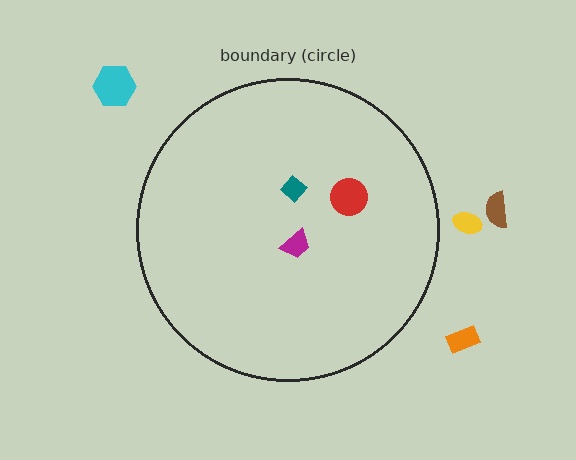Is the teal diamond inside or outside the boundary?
Inside.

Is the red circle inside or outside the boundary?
Inside.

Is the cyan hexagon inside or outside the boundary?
Outside.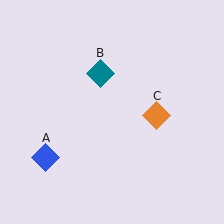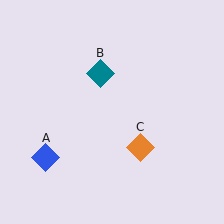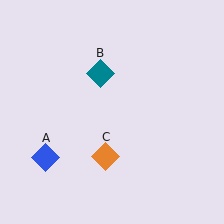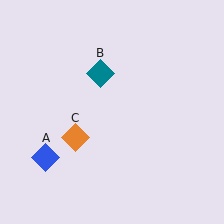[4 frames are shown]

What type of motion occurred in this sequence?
The orange diamond (object C) rotated clockwise around the center of the scene.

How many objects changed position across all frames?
1 object changed position: orange diamond (object C).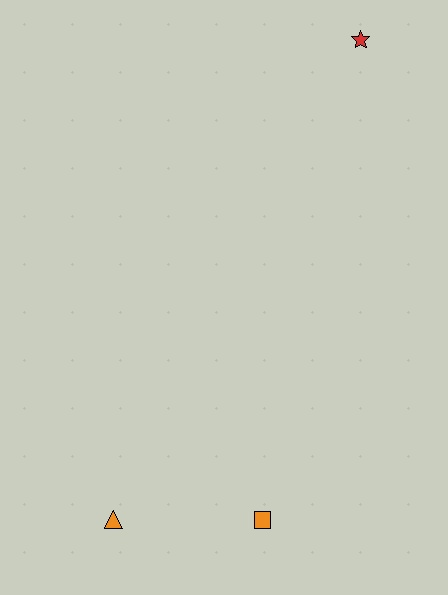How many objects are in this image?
There are 3 objects.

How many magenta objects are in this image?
There are no magenta objects.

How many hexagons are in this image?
There are no hexagons.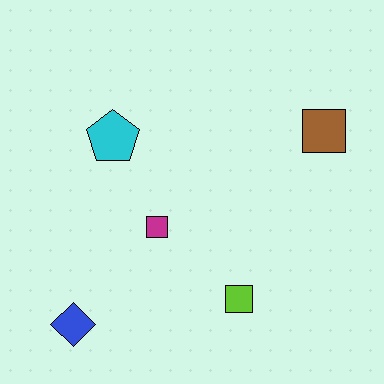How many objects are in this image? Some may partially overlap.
There are 5 objects.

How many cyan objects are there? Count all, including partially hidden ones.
There is 1 cyan object.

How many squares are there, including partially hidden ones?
There are 3 squares.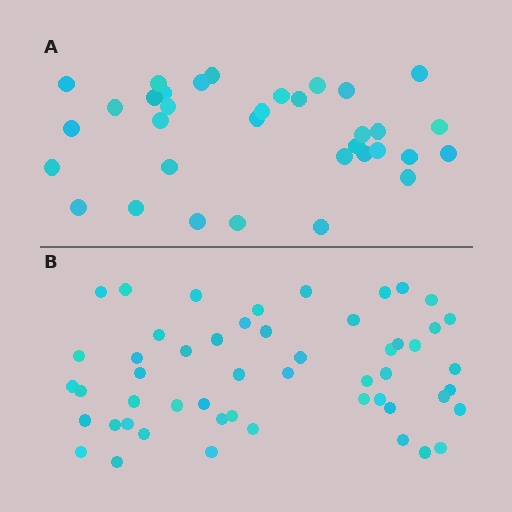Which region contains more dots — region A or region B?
Region B (the bottom region) has more dots.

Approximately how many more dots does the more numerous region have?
Region B has approximately 20 more dots than region A.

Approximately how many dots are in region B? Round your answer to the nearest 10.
About 50 dots. (The exact count is 52, which rounds to 50.)